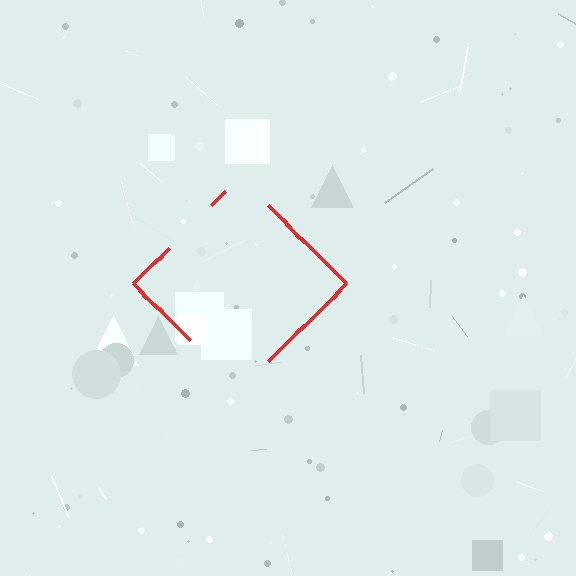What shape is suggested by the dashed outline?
The dashed outline suggests a diamond.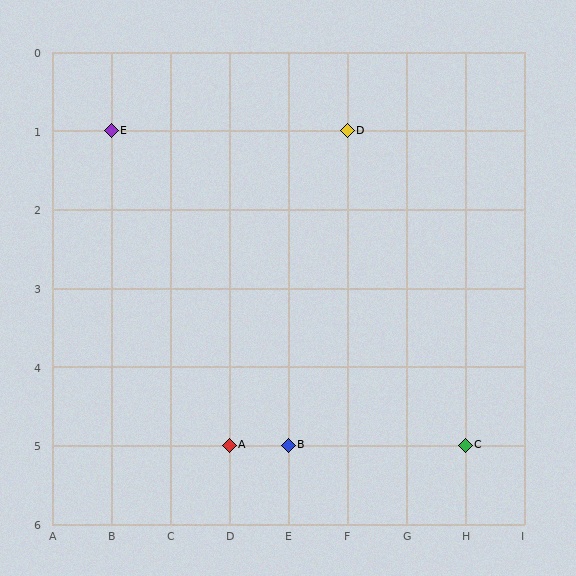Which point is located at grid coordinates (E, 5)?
Point B is at (E, 5).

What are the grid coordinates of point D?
Point D is at grid coordinates (F, 1).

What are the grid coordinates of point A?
Point A is at grid coordinates (D, 5).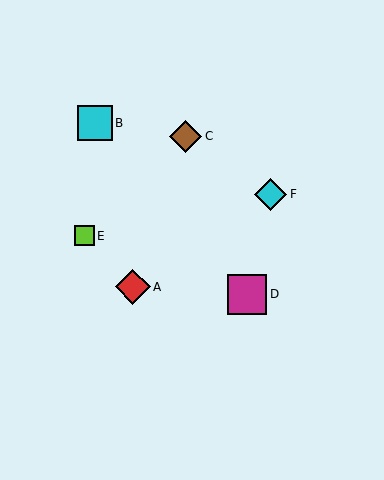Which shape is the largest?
The magenta square (labeled D) is the largest.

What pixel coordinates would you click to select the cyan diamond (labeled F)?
Click at (271, 194) to select the cyan diamond F.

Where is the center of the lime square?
The center of the lime square is at (84, 236).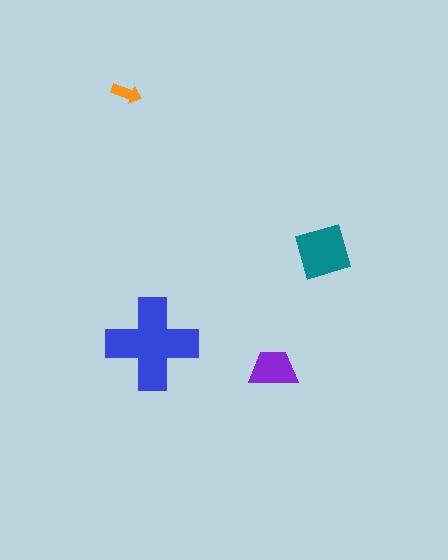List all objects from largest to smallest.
The blue cross, the teal diamond, the purple trapezoid, the orange arrow.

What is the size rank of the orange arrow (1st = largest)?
4th.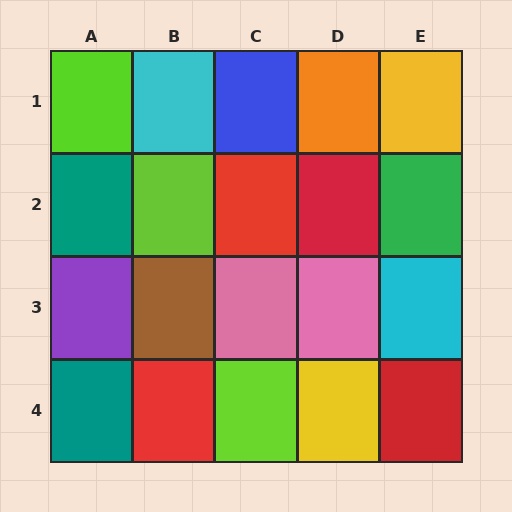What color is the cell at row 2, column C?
Red.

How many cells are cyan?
2 cells are cyan.